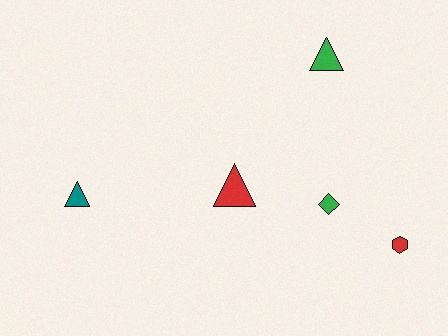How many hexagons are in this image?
There is 1 hexagon.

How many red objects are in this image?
There are 2 red objects.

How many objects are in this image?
There are 5 objects.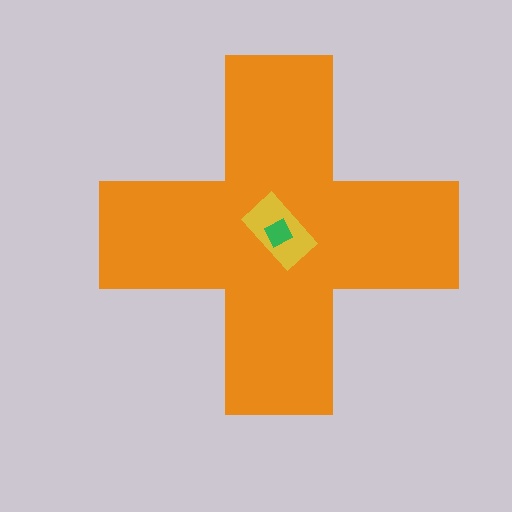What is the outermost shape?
The orange cross.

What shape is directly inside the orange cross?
The yellow rectangle.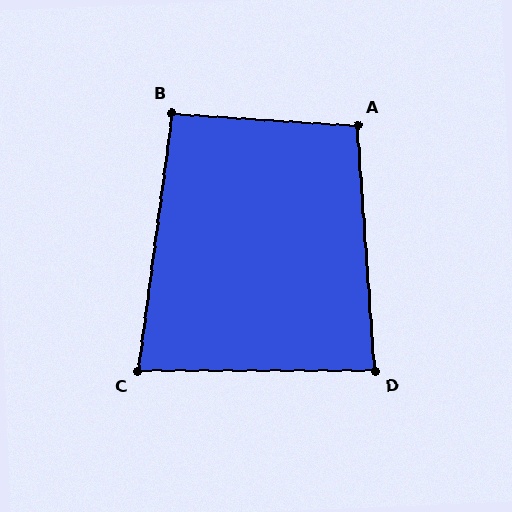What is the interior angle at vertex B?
Approximately 94 degrees (approximately right).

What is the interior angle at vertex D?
Approximately 86 degrees (approximately right).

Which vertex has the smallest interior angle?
C, at approximately 82 degrees.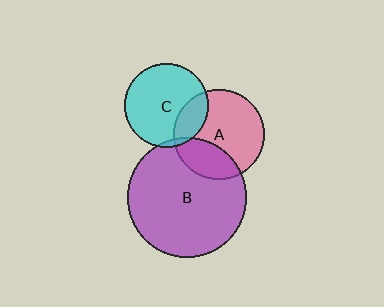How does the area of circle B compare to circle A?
Approximately 1.7 times.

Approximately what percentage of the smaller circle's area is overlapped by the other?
Approximately 20%.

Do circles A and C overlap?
Yes.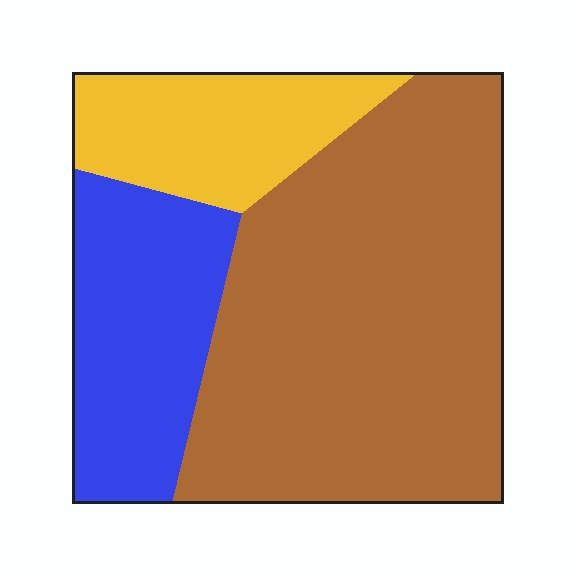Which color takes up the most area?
Brown, at roughly 60%.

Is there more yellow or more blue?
Blue.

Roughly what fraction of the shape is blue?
Blue takes up about one quarter (1/4) of the shape.